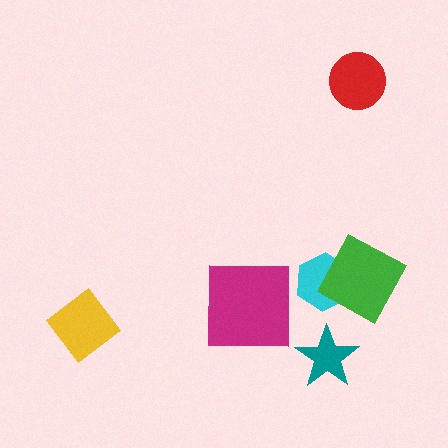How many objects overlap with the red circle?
0 objects overlap with the red circle.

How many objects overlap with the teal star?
0 objects overlap with the teal star.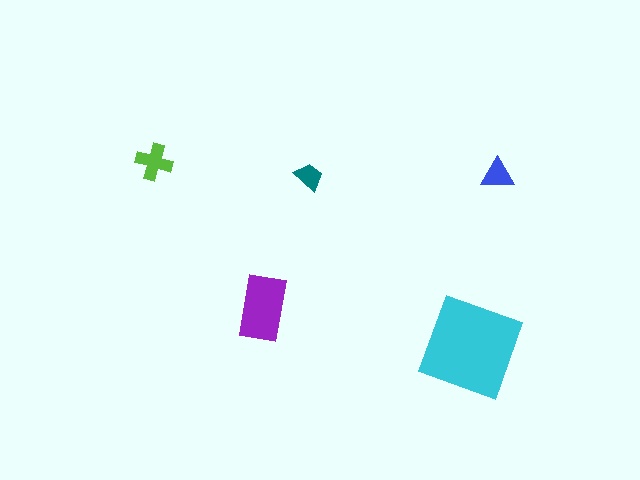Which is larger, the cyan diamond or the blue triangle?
The cyan diamond.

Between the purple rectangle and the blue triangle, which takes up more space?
The purple rectangle.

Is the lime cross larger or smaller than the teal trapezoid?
Larger.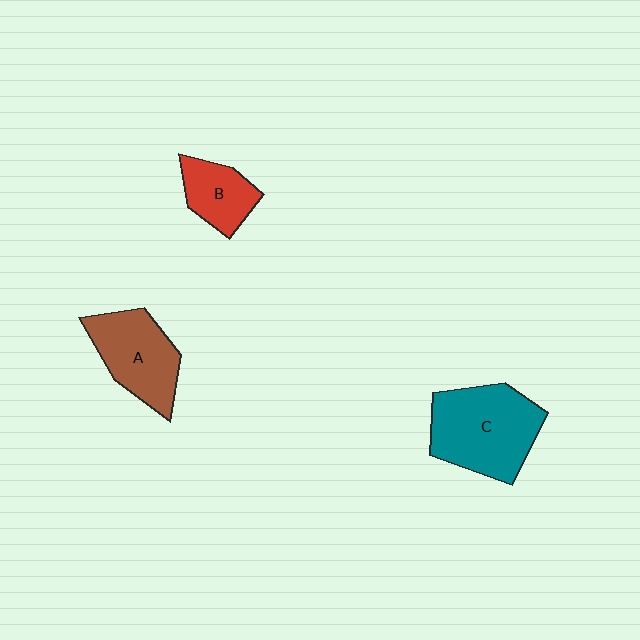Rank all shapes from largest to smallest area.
From largest to smallest: C (teal), A (brown), B (red).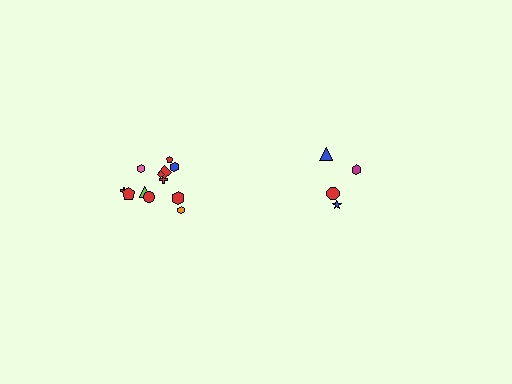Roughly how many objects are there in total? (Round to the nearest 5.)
Roughly 15 objects in total.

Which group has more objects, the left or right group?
The left group.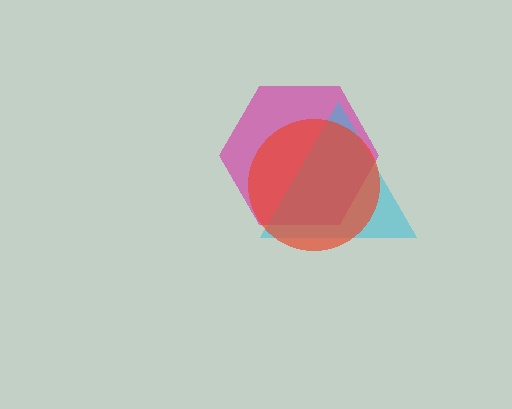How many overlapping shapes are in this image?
There are 3 overlapping shapes in the image.